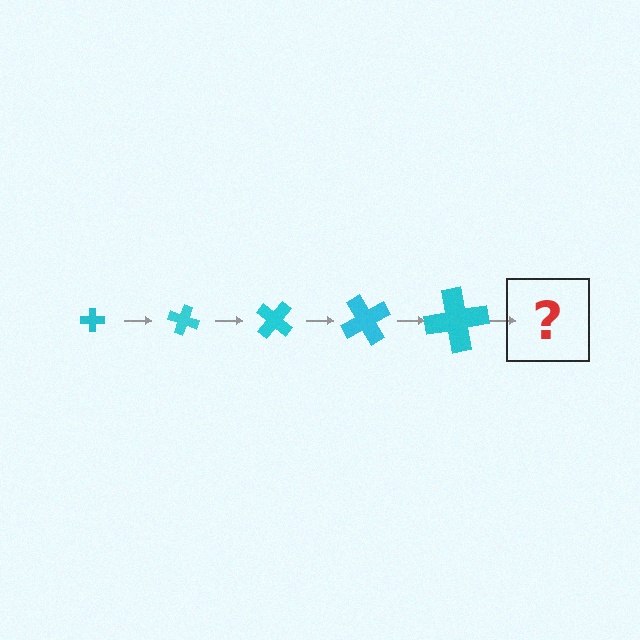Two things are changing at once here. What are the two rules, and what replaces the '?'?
The two rules are that the cross grows larger each step and it rotates 20 degrees each step. The '?' should be a cross, larger than the previous one and rotated 100 degrees from the start.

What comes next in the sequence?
The next element should be a cross, larger than the previous one and rotated 100 degrees from the start.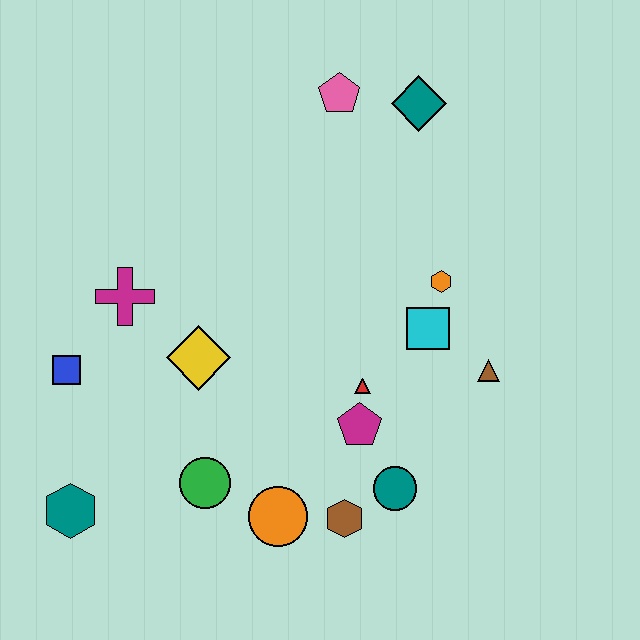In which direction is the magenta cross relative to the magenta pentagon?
The magenta cross is to the left of the magenta pentagon.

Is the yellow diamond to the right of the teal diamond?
No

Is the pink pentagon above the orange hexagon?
Yes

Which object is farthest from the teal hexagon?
The teal diamond is farthest from the teal hexagon.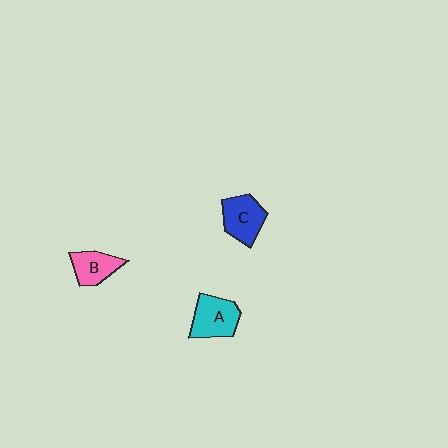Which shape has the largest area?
Shape A (cyan).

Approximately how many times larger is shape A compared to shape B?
Approximately 1.3 times.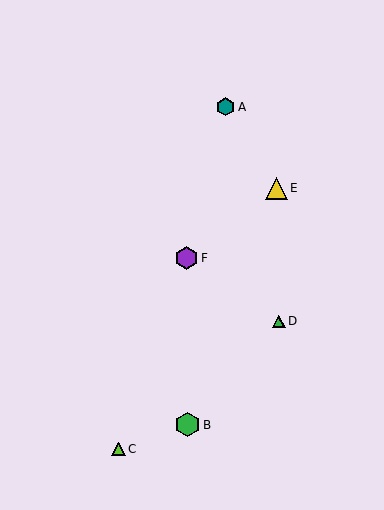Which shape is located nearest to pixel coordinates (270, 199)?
The yellow triangle (labeled E) at (276, 188) is nearest to that location.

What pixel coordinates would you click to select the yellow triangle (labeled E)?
Click at (276, 188) to select the yellow triangle E.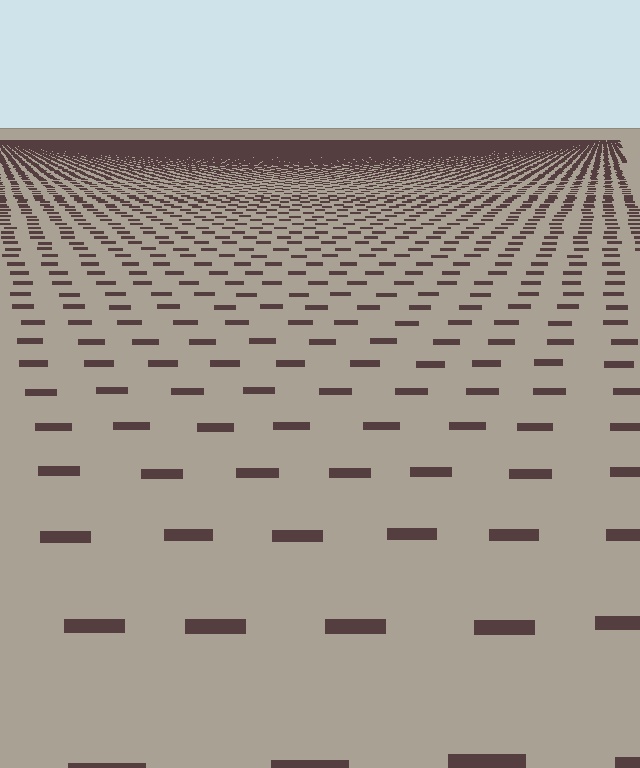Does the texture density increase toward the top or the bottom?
Density increases toward the top.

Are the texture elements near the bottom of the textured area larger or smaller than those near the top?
Larger. Near the bottom, elements are closer to the viewer and appear at a bigger on-screen size.